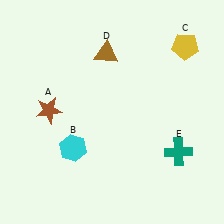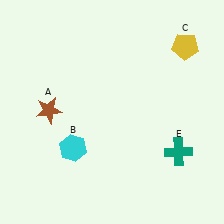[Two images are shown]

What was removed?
The brown triangle (D) was removed in Image 2.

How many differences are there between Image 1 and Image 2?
There is 1 difference between the two images.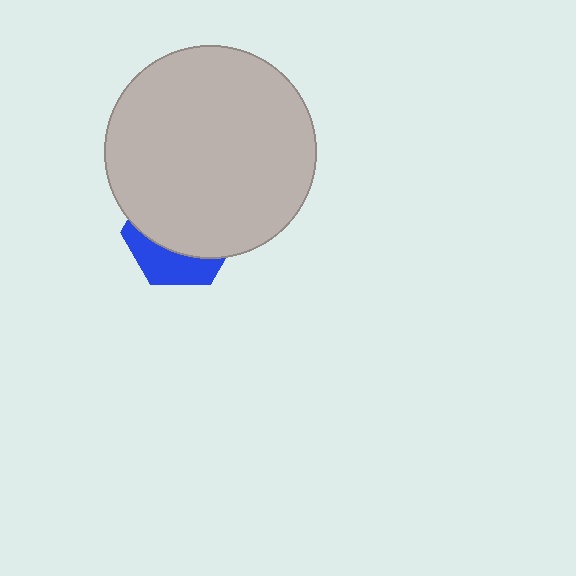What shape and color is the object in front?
The object in front is a light gray circle.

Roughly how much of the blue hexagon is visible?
A small part of it is visible (roughly 32%).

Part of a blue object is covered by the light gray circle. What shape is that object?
It is a hexagon.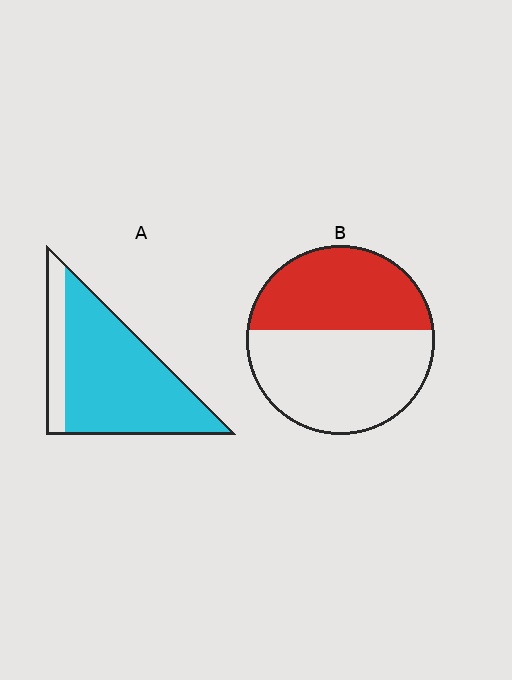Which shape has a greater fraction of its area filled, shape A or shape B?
Shape A.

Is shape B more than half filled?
No.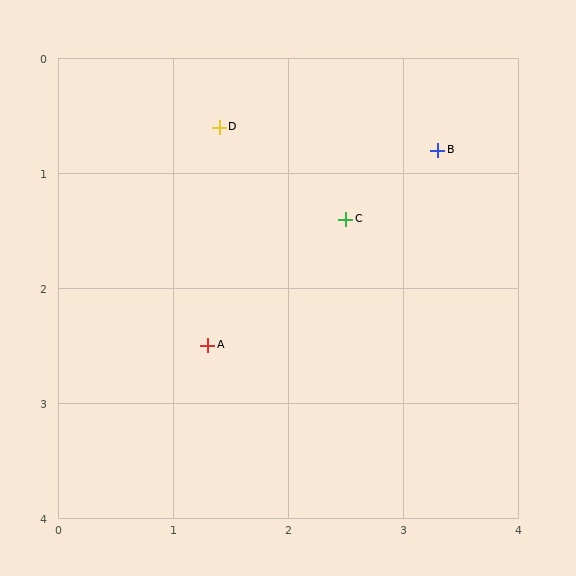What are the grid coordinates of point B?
Point B is at approximately (3.3, 0.8).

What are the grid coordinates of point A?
Point A is at approximately (1.3, 2.5).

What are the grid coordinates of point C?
Point C is at approximately (2.5, 1.4).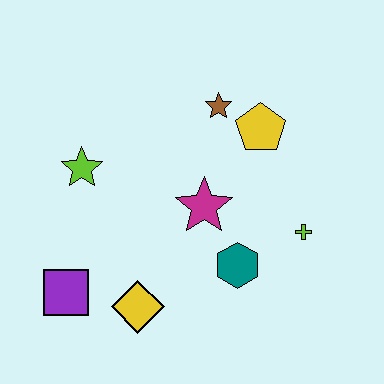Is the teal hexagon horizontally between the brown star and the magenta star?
No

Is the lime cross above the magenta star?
No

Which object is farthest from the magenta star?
The purple square is farthest from the magenta star.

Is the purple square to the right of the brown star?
No